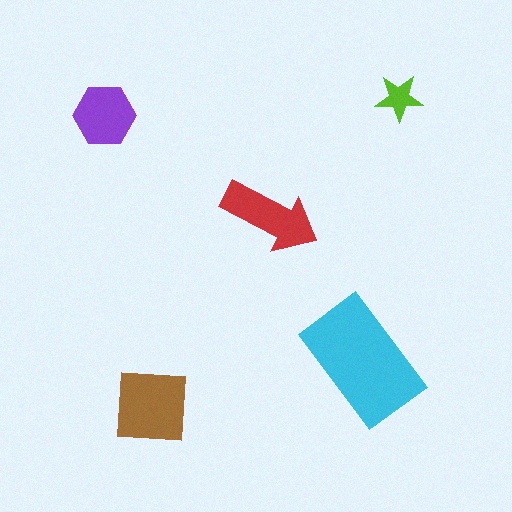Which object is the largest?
The cyan rectangle.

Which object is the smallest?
The lime star.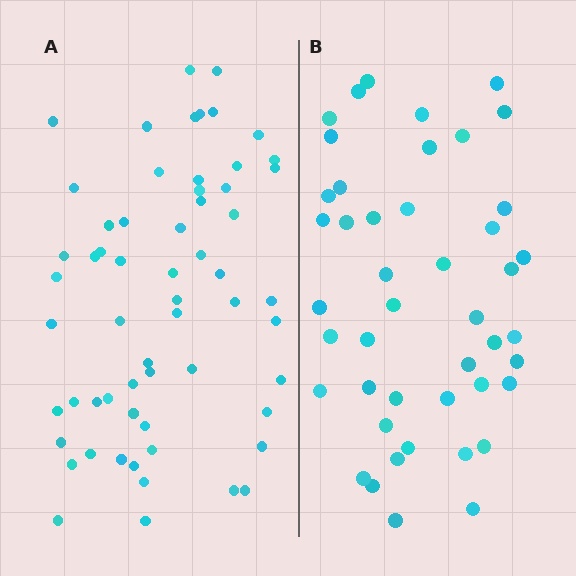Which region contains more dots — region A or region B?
Region A (the left region) has more dots.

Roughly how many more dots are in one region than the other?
Region A has approximately 15 more dots than region B.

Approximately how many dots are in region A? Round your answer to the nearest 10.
About 60 dots.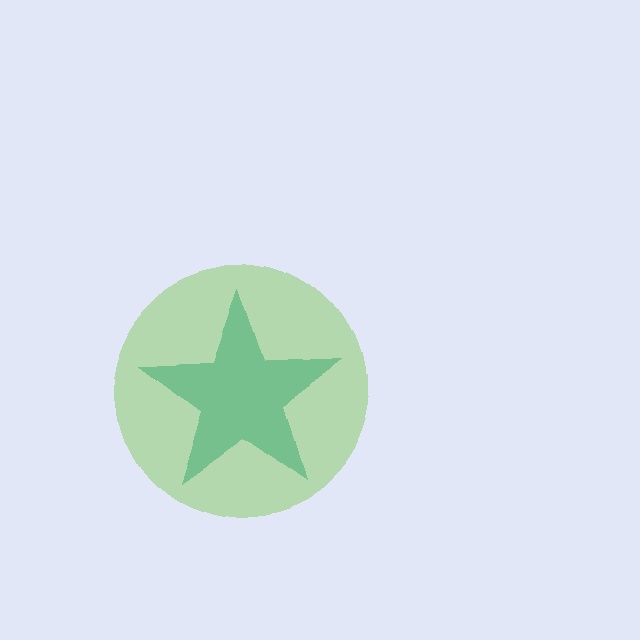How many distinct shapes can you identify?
There are 2 distinct shapes: a teal star, a lime circle.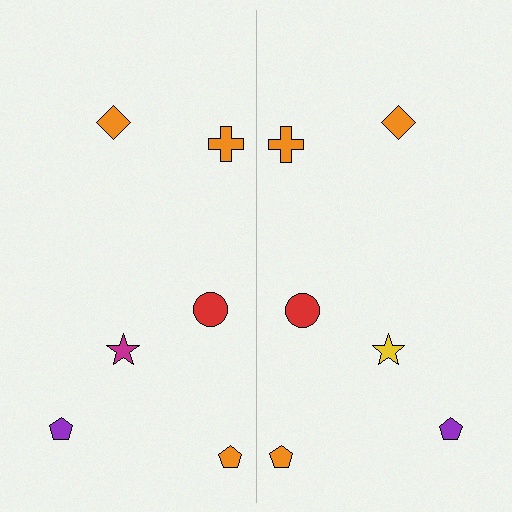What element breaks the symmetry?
The yellow star on the right side breaks the symmetry — its mirror counterpart is magenta.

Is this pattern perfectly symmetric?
No, the pattern is not perfectly symmetric. The yellow star on the right side breaks the symmetry — its mirror counterpart is magenta.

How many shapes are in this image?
There are 12 shapes in this image.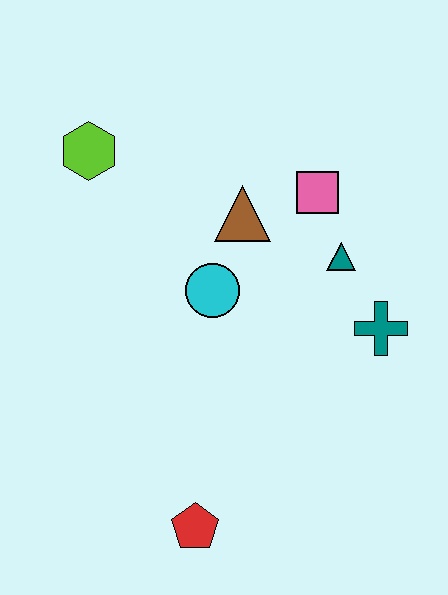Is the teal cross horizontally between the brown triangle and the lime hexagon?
No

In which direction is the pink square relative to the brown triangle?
The pink square is to the right of the brown triangle.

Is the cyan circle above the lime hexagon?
No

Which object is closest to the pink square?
The teal triangle is closest to the pink square.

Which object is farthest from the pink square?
The red pentagon is farthest from the pink square.